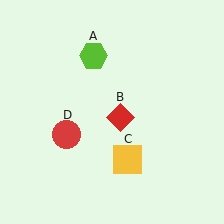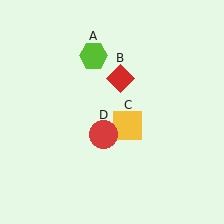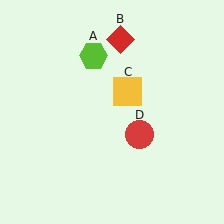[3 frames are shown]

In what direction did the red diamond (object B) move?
The red diamond (object B) moved up.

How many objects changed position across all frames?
3 objects changed position: red diamond (object B), yellow square (object C), red circle (object D).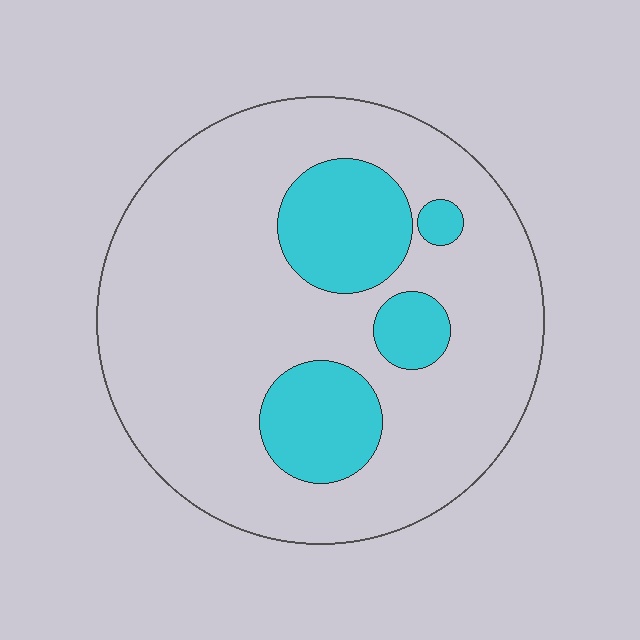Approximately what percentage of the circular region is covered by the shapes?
Approximately 20%.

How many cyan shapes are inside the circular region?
4.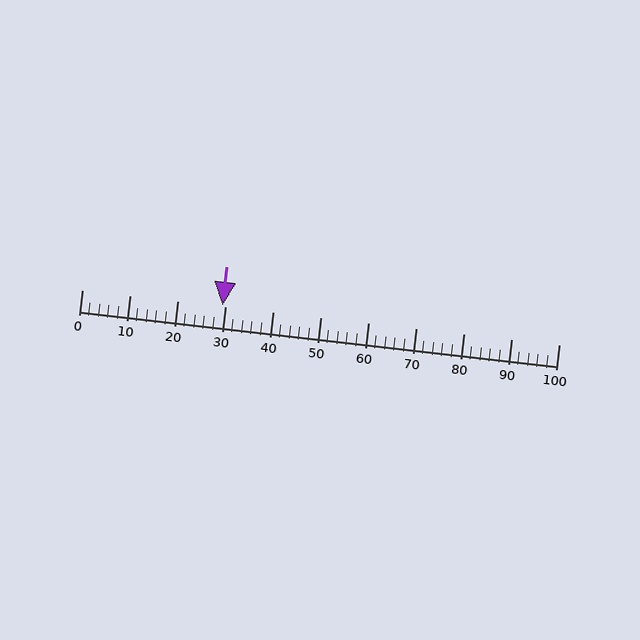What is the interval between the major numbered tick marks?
The major tick marks are spaced 10 units apart.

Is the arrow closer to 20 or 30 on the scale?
The arrow is closer to 30.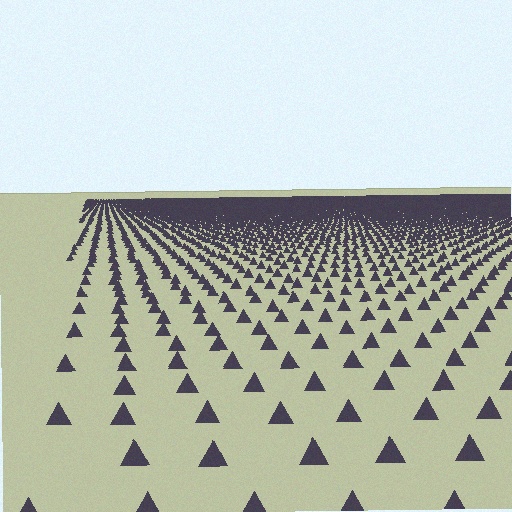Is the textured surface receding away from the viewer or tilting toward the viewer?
The surface is receding away from the viewer. Texture elements get smaller and denser toward the top.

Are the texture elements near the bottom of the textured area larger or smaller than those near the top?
Larger. Near the bottom, elements are closer to the viewer and appear at a bigger on-screen size.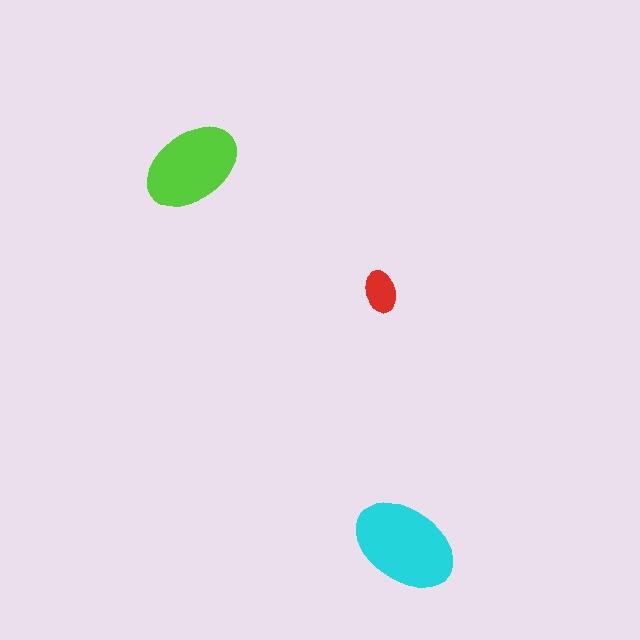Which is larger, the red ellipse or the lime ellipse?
The lime one.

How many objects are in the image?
There are 3 objects in the image.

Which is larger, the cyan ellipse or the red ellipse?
The cyan one.